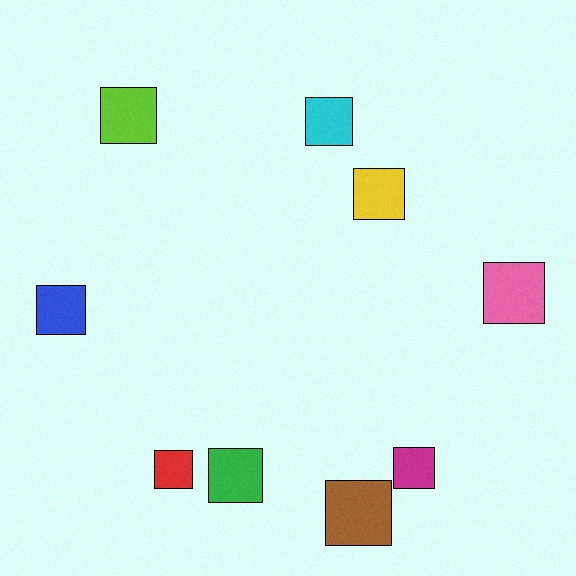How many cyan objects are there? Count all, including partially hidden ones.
There is 1 cyan object.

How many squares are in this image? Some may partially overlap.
There are 9 squares.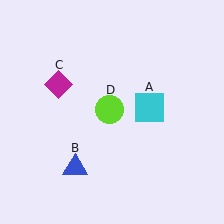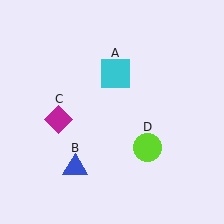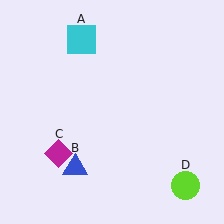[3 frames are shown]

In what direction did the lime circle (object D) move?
The lime circle (object D) moved down and to the right.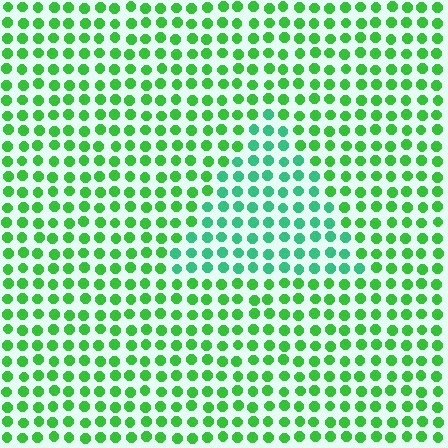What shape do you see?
I see a triangle.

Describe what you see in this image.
The image is filled with small green elements in a uniform arrangement. A triangle-shaped region is visible where the elements are tinted to a slightly different hue, forming a subtle color boundary.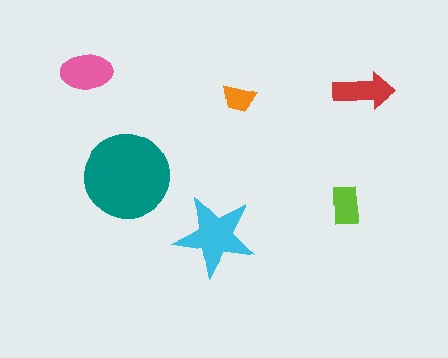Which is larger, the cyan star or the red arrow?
The cyan star.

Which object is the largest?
The teal circle.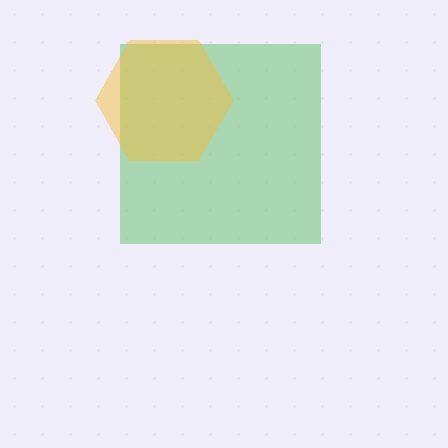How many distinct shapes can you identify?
There are 2 distinct shapes: a green square, a yellow hexagon.